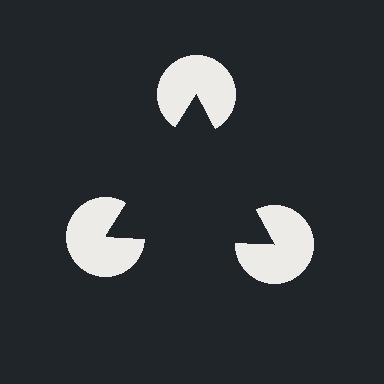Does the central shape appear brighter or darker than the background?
It typically appears slightly darker than the background, even though no actual brightness change is drawn.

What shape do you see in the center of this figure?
An illusory triangle — its edges are inferred from the aligned wedge cuts in the pac-man discs, not physically drawn.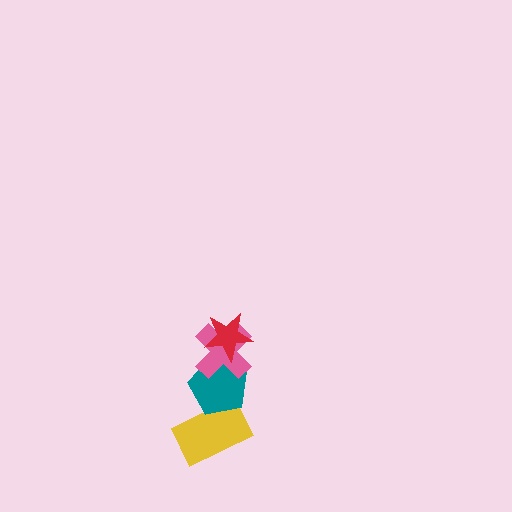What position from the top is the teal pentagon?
The teal pentagon is 3rd from the top.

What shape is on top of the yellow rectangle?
The teal pentagon is on top of the yellow rectangle.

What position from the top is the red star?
The red star is 1st from the top.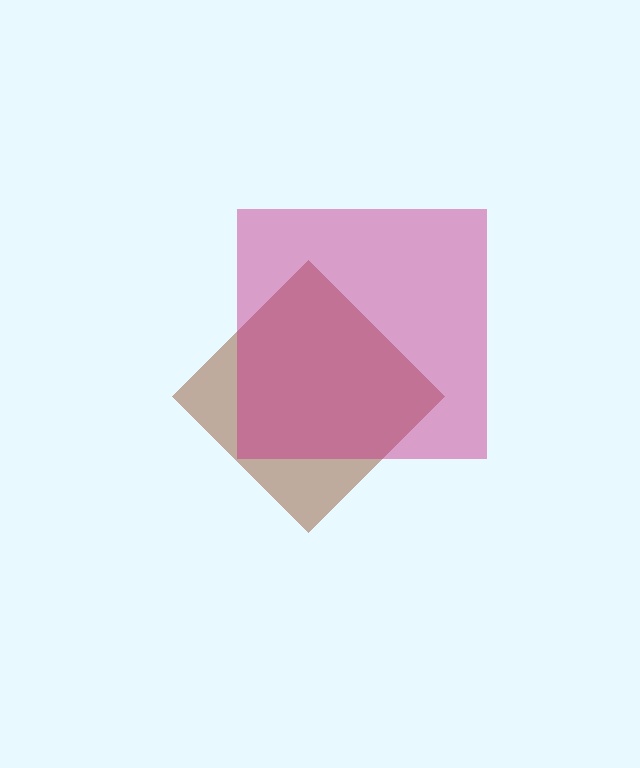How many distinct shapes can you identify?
There are 2 distinct shapes: a brown diamond, a magenta square.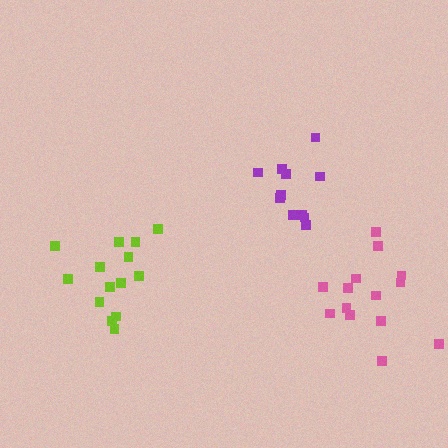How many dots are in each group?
Group 1: 11 dots, Group 2: 14 dots, Group 3: 14 dots (39 total).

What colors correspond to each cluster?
The clusters are colored: purple, pink, lime.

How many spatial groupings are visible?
There are 3 spatial groupings.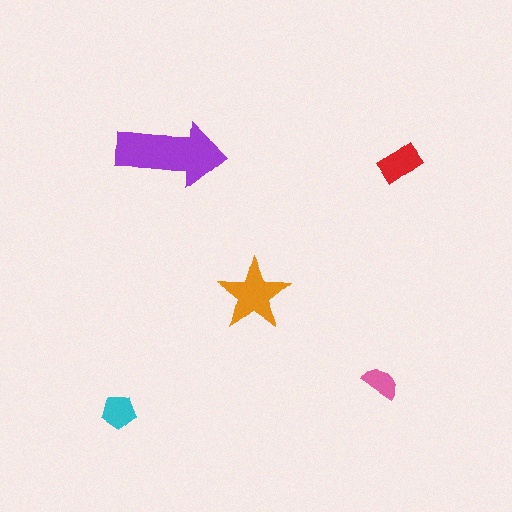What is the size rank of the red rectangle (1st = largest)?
3rd.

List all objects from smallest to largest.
The pink semicircle, the cyan pentagon, the red rectangle, the orange star, the purple arrow.